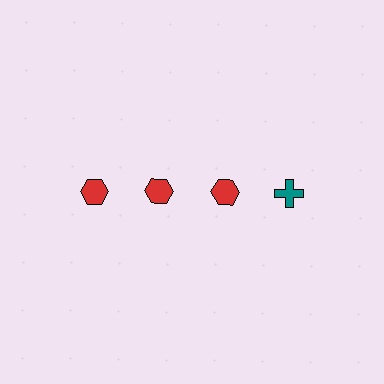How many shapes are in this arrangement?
There are 4 shapes arranged in a grid pattern.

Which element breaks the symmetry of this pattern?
The teal cross in the top row, second from right column breaks the symmetry. All other shapes are red hexagons.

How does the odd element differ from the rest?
It differs in both color (teal instead of red) and shape (cross instead of hexagon).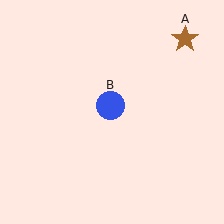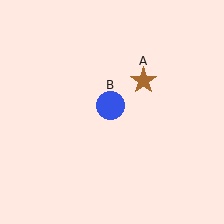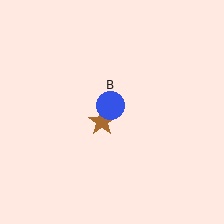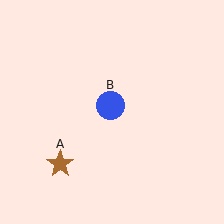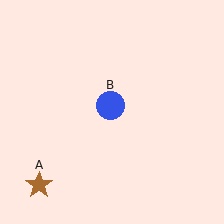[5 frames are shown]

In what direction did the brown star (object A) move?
The brown star (object A) moved down and to the left.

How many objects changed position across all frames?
1 object changed position: brown star (object A).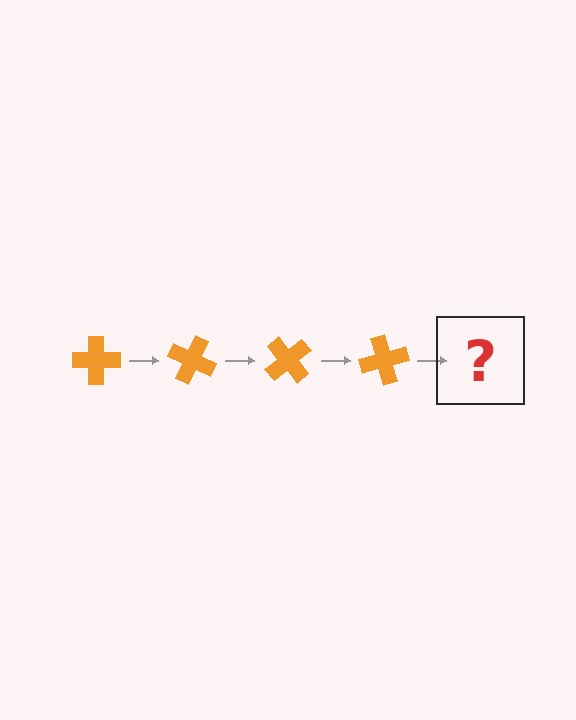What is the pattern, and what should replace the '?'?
The pattern is that the cross rotates 25 degrees each step. The '?' should be an orange cross rotated 100 degrees.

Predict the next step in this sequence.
The next step is an orange cross rotated 100 degrees.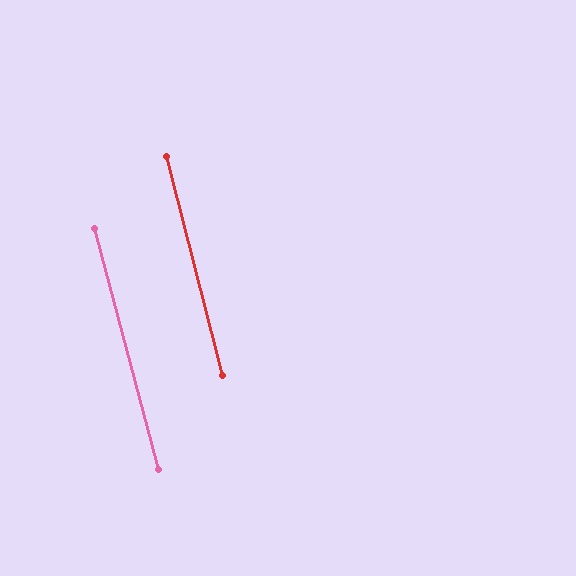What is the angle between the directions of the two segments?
Approximately 1 degree.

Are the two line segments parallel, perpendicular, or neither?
Parallel — their directions differ by only 0.6°.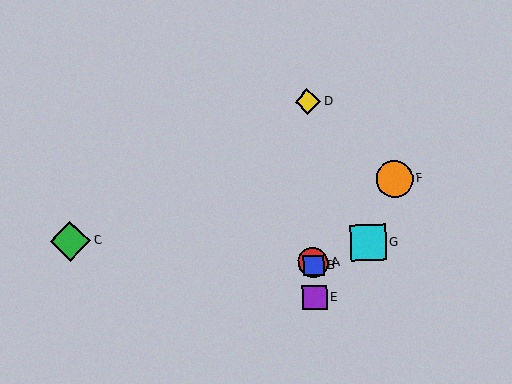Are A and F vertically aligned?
No, A is at x≈314 and F is at x≈395.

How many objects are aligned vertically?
4 objects (A, B, D, E) are aligned vertically.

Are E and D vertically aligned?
Yes, both are at x≈315.